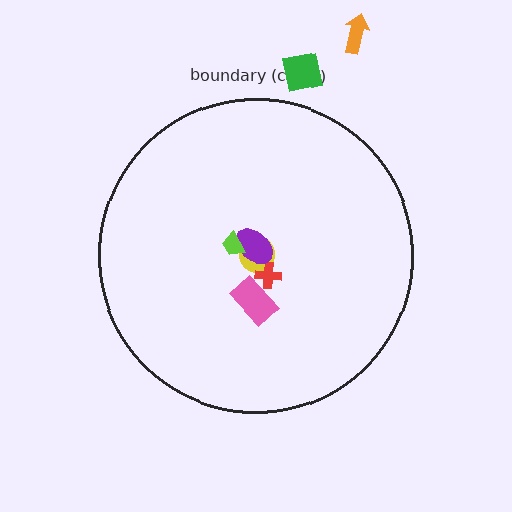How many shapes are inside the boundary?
5 inside, 2 outside.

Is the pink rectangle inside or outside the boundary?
Inside.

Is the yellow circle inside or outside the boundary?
Inside.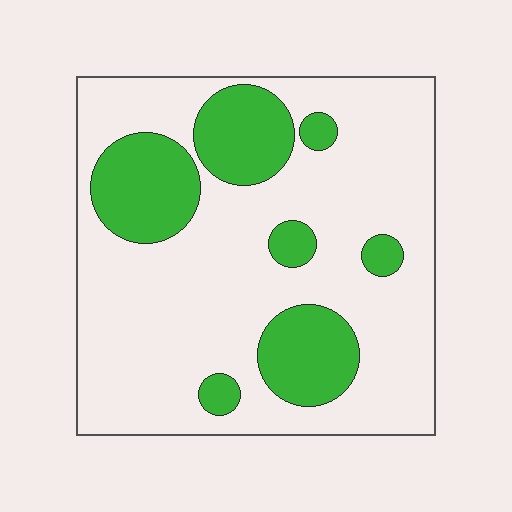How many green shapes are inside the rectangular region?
7.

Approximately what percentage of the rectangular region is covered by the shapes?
Approximately 25%.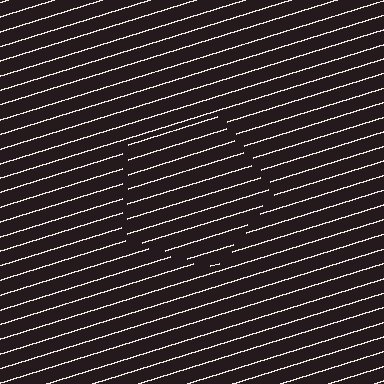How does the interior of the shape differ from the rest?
The interior of the shape contains the same grating, shifted by half a period — the contour is defined by the phase discontinuity where line-ends from the inner and outer gratings abut.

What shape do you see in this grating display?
An illusory pentagon. The interior of the shape contains the same grating, shifted by half a period — the contour is defined by the phase discontinuity where line-ends from the inner and outer gratings abut.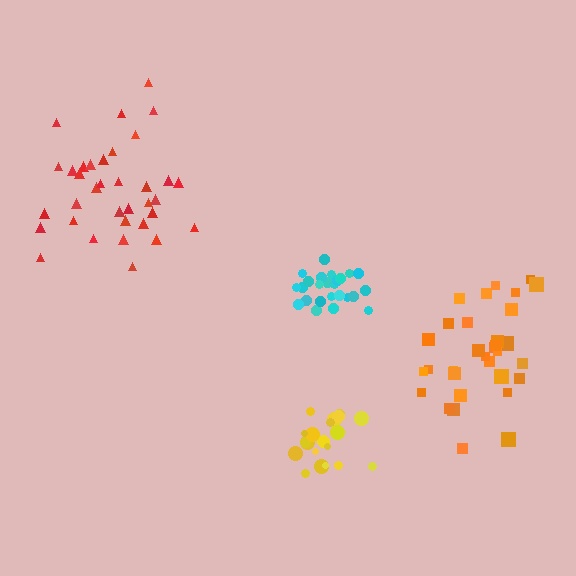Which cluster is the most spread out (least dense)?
Orange.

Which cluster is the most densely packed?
Cyan.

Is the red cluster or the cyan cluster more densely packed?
Cyan.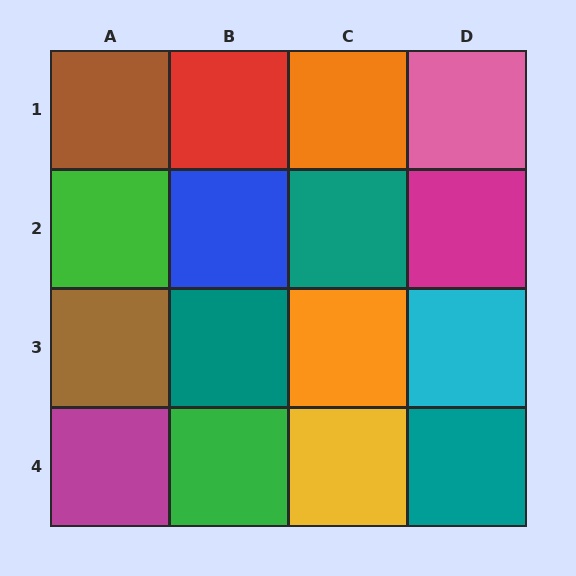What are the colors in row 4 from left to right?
Magenta, green, yellow, teal.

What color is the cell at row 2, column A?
Green.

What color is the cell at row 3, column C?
Orange.